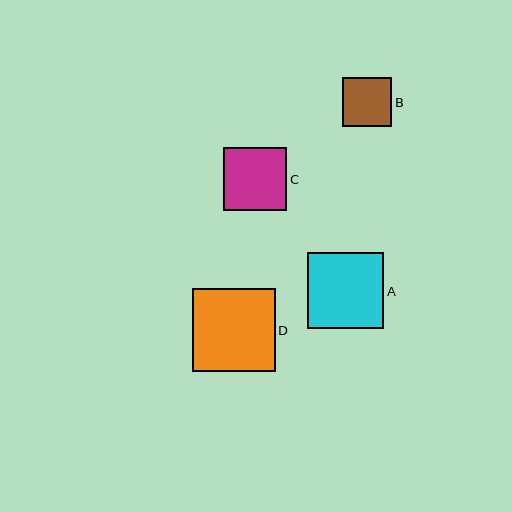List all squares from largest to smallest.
From largest to smallest: D, A, C, B.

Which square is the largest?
Square D is the largest with a size of approximately 83 pixels.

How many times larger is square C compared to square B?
Square C is approximately 1.3 times the size of square B.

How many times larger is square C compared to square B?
Square C is approximately 1.3 times the size of square B.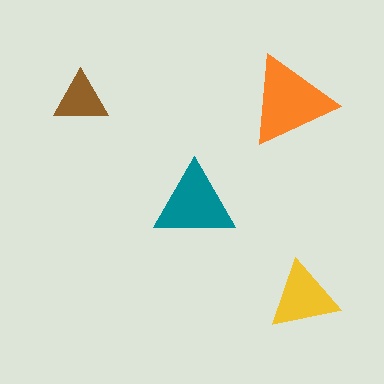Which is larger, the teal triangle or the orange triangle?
The orange one.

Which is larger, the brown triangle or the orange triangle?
The orange one.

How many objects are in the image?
There are 4 objects in the image.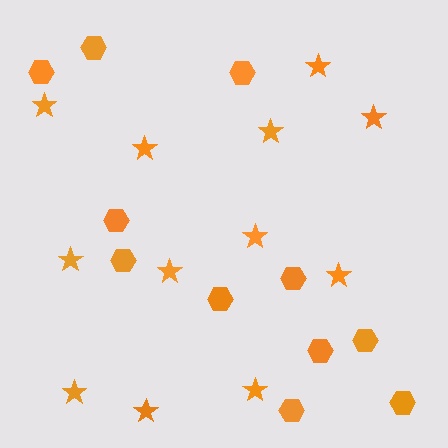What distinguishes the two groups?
There are 2 groups: one group of hexagons (11) and one group of stars (12).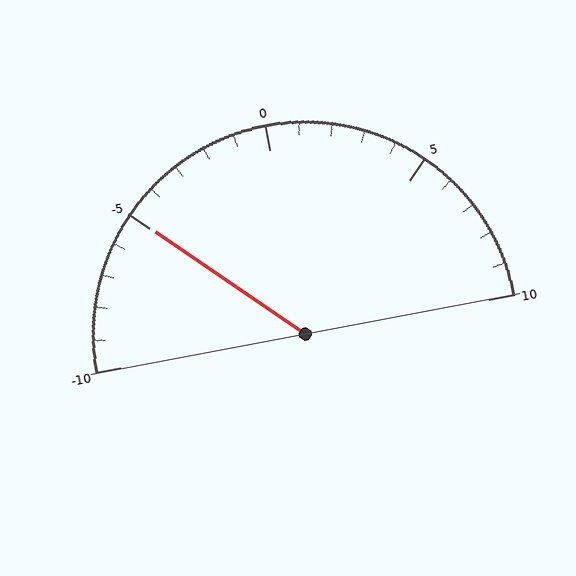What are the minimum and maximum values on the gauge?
The gauge ranges from -10 to 10.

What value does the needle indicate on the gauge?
The needle indicates approximately -5.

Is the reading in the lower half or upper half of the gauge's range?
The reading is in the lower half of the range (-10 to 10).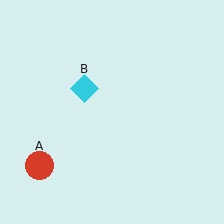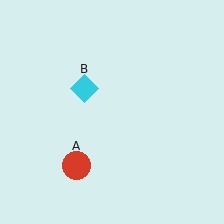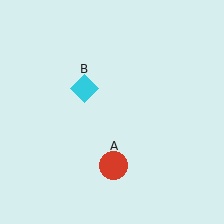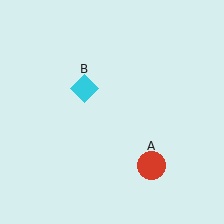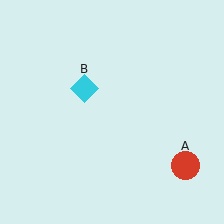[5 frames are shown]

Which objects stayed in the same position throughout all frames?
Cyan diamond (object B) remained stationary.